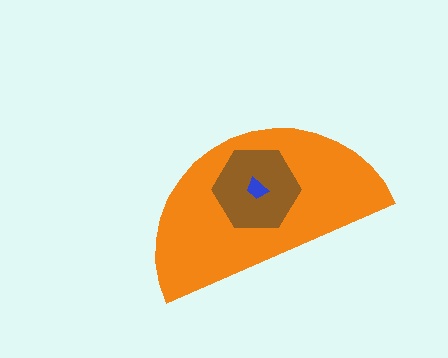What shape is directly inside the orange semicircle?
The brown hexagon.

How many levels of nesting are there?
3.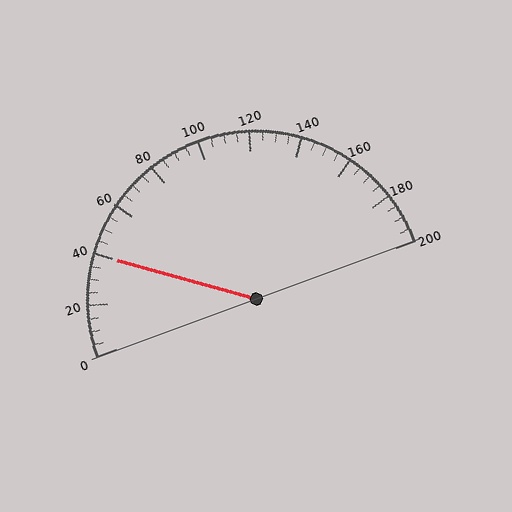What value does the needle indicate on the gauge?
The needle indicates approximately 40.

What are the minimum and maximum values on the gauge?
The gauge ranges from 0 to 200.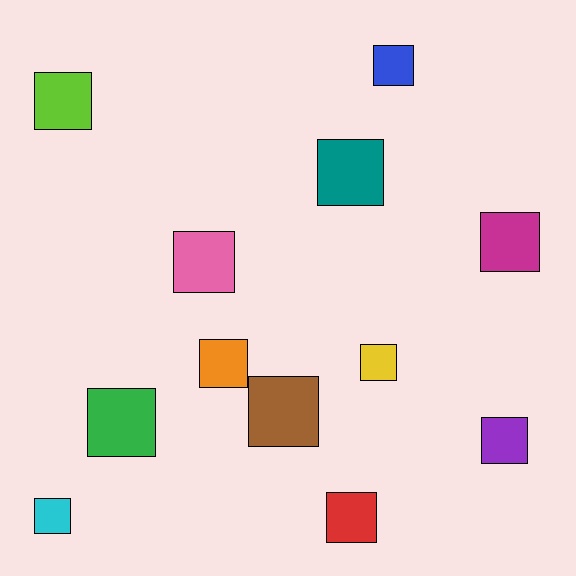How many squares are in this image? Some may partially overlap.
There are 12 squares.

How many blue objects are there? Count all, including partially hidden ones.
There is 1 blue object.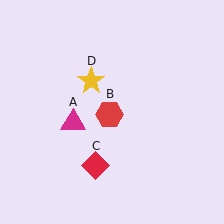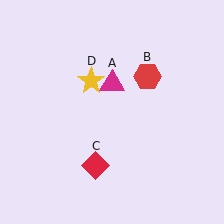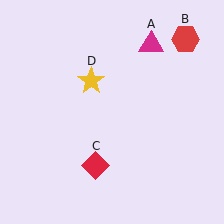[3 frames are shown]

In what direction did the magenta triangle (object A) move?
The magenta triangle (object A) moved up and to the right.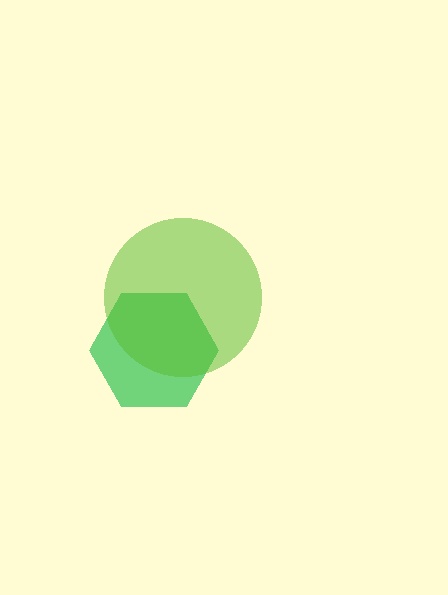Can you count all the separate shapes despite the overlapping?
Yes, there are 2 separate shapes.